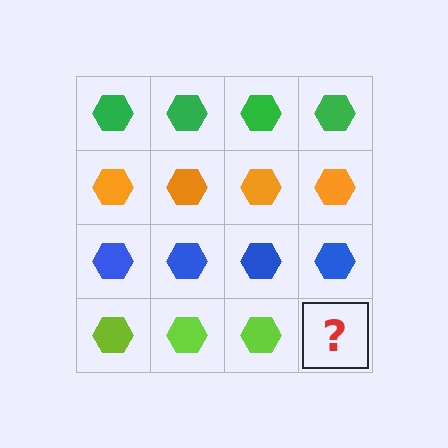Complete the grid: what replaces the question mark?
The question mark should be replaced with a lime hexagon.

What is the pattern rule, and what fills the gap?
The rule is that each row has a consistent color. The gap should be filled with a lime hexagon.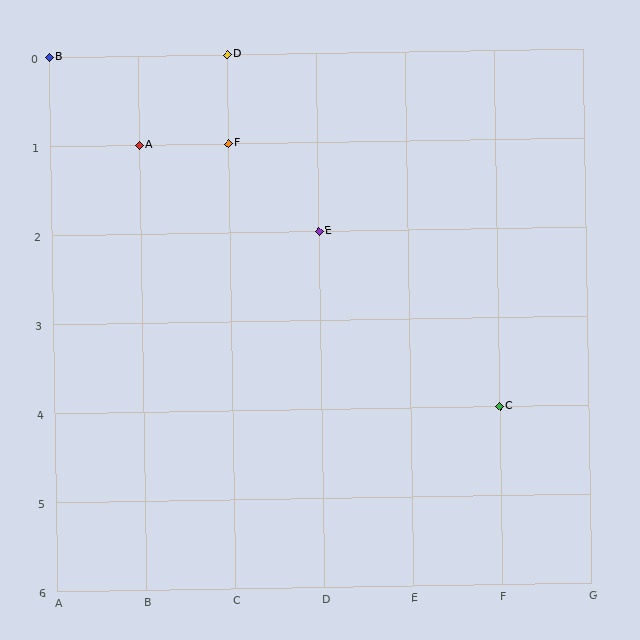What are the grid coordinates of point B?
Point B is at grid coordinates (A, 0).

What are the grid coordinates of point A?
Point A is at grid coordinates (B, 1).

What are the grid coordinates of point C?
Point C is at grid coordinates (F, 4).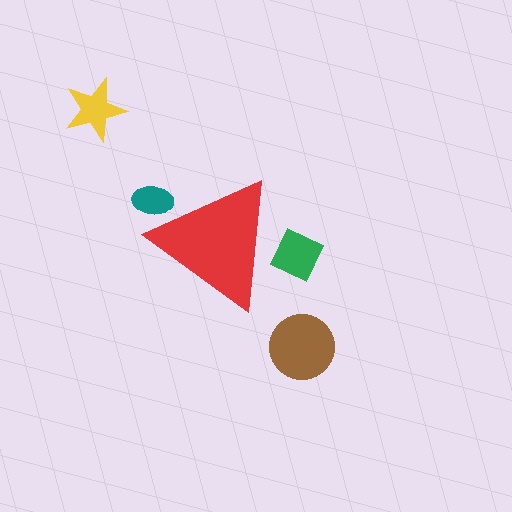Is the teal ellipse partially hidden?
Yes, the teal ellipse is partially hidden behind the red triangle.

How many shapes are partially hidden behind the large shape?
2 shapes are partially hidden.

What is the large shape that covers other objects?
A red triangle.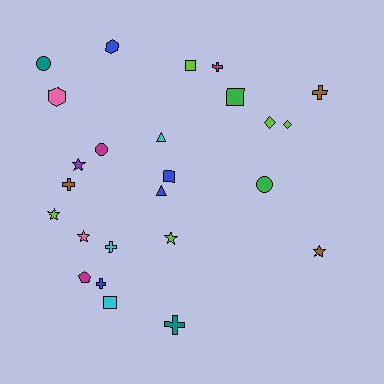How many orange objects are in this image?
There are no orange objects.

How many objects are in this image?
There are 25 objects.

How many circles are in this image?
There are 3 circles.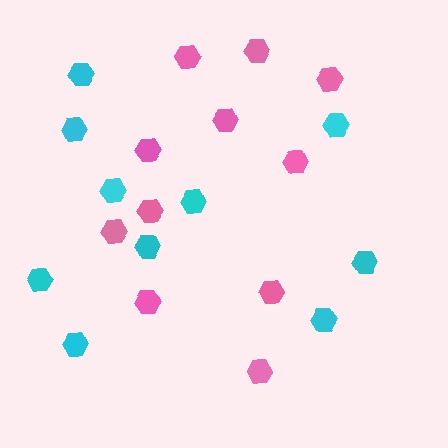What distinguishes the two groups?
There are 2 groups: one group of cyan hexagons (10) and one group of pink hexagons (11).